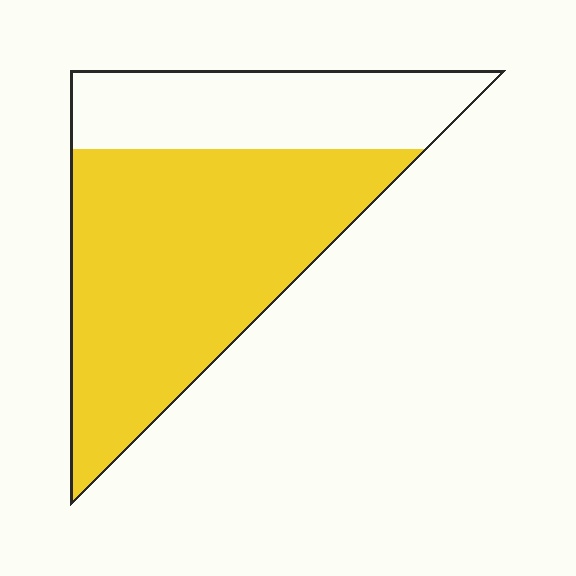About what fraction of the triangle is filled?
About two thirds (2/3).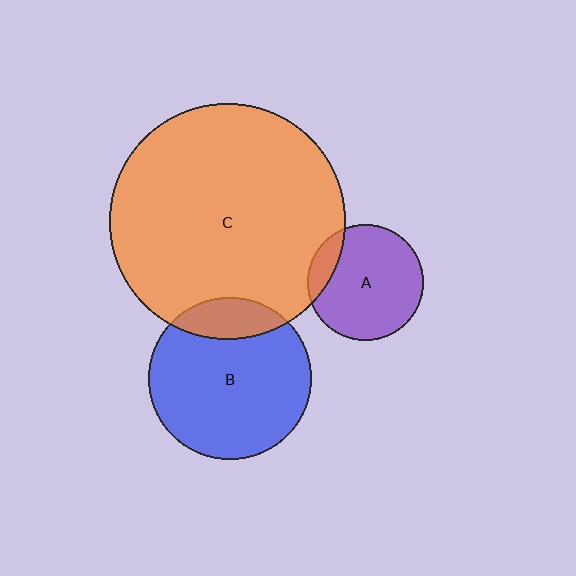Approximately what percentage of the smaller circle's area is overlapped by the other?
Approximately 15%.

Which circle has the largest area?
Circle C (orange).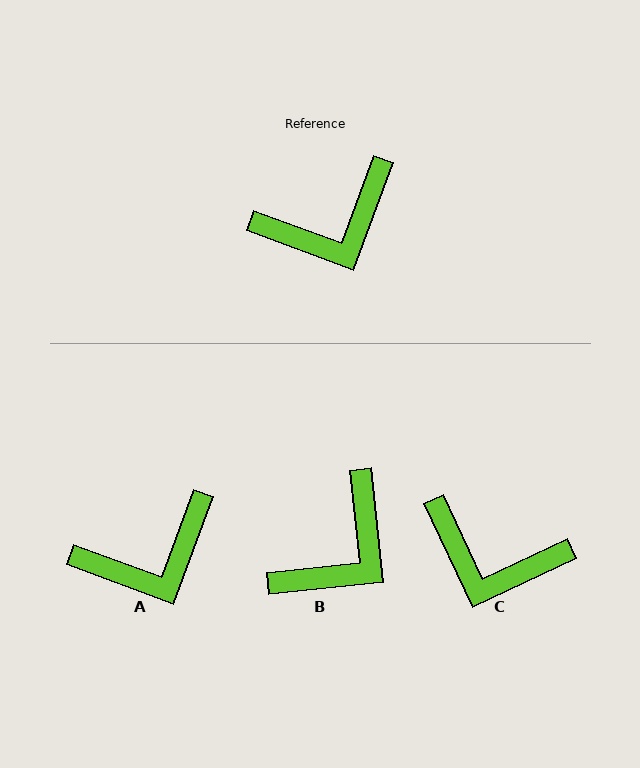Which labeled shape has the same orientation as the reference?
A.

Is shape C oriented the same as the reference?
No, it is off by about 45 degrees.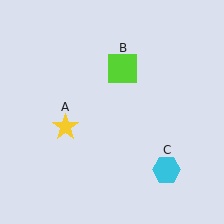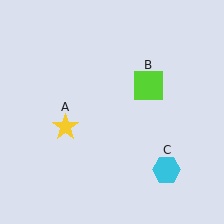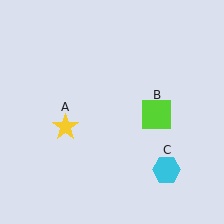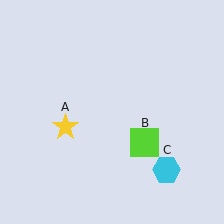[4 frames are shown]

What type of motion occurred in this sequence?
The lime square (object B) rotated clockwise around the center of the scene.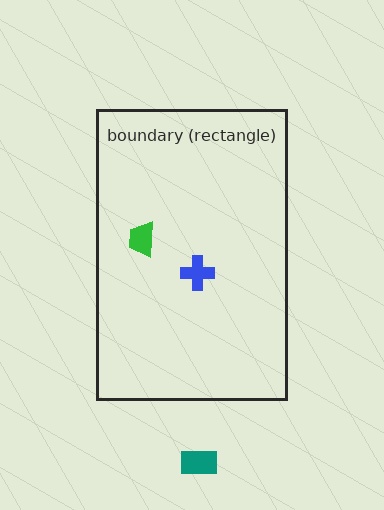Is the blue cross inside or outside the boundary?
Inside.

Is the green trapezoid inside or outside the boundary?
Inside.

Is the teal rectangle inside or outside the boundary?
Outside.